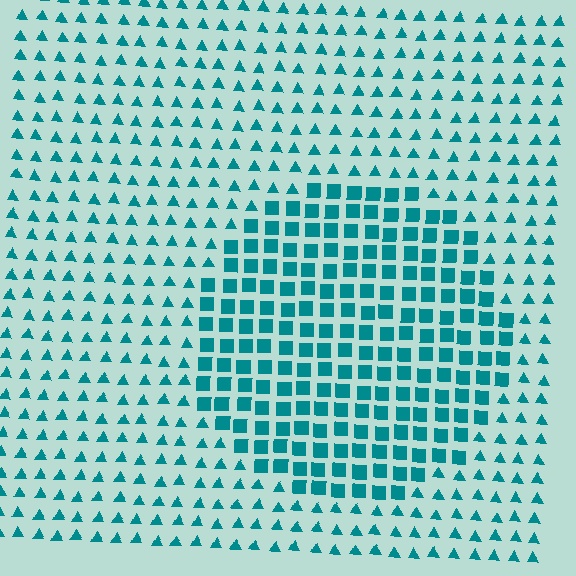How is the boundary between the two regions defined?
The boundary is defined by a change in element shape: squares inside vs. triangles outside. All elements share the same color and spacing.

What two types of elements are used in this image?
The image uses squares inside the circle region and triangles outside it.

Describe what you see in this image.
The image is filled with small teal elements arranged in a uniform grid. A circle-shaped region contains squares, while the surrounding area contains triangles. The boundary is defined purely by the change in element shape.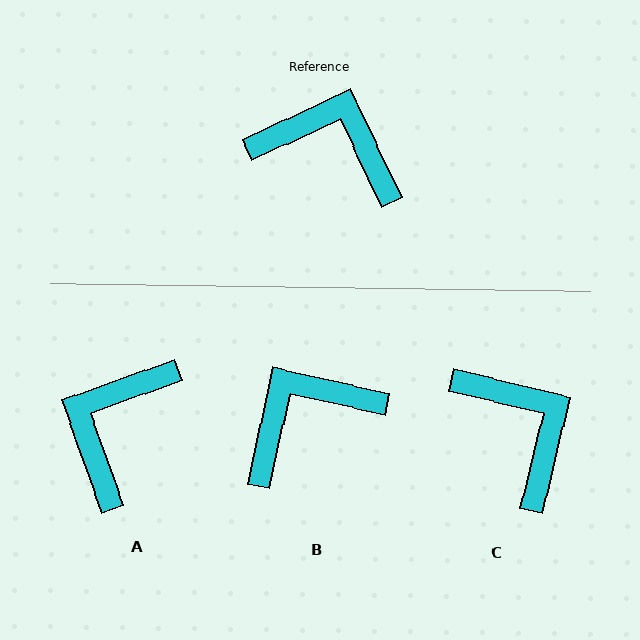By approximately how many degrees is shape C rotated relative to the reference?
Approximately 39 degrees clockwise.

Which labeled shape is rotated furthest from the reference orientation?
A, about 85 degrees away.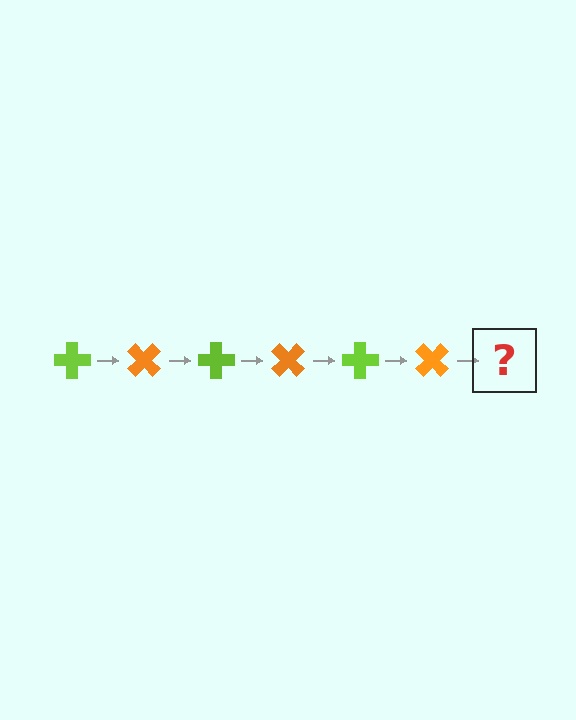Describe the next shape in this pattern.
It should be a lime cross, rotated 270 degrees from the start.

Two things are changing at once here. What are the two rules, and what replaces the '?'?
The two rules are that it rotates 45 degrees each step and the color cycles through lime and orange. The '?' should be a lime cross, rotated 270 degrees from the start.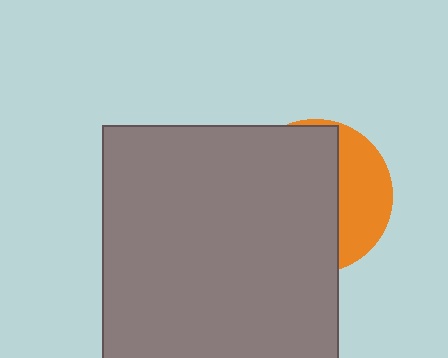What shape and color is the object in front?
The object in front is a gray square.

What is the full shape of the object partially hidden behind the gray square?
The partially hidden object is an orange circle.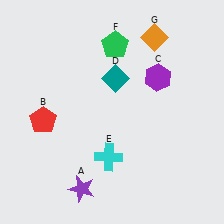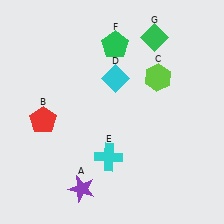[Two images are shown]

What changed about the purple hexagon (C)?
In Image 1, C is purple. In Image 2, it changed to lime.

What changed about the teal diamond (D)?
In Image 1, D is teal. In Image 2, it changed to cyan.